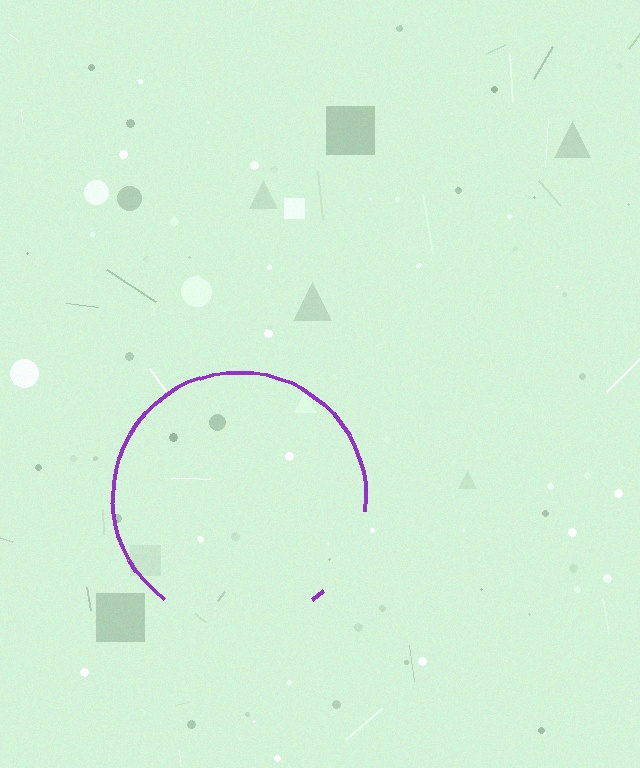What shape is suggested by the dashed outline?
The dashed outline suggests a circle.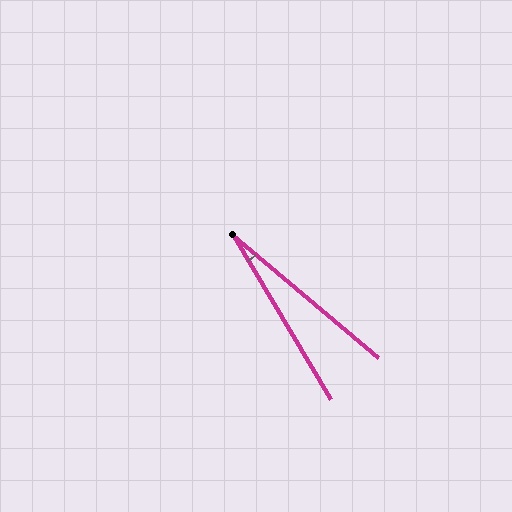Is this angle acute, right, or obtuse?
It is acute.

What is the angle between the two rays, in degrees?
Approximately 19 degrees.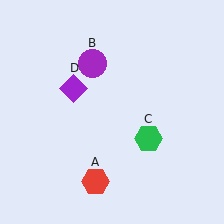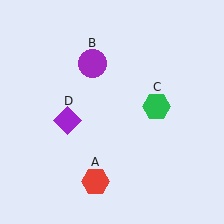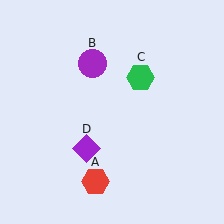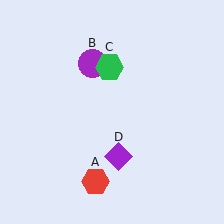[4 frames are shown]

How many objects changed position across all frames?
2 objects changed position: green hexagon (object C), purple diamond (object D).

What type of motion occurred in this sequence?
The green hexagon (object C), purple diamond (object D) rotated counterclockwise around the center of the scene.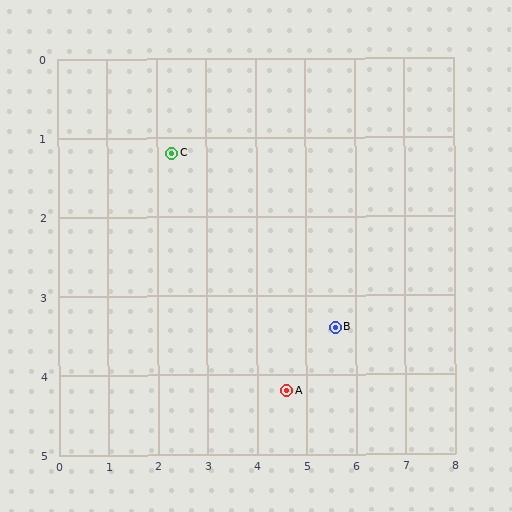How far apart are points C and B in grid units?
Points C and B are about 4.0 grid units apart.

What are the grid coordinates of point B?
Point B is at approximately (5.6, 3.4).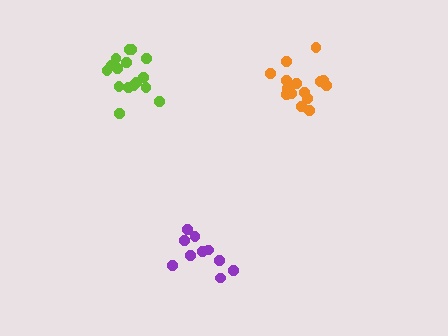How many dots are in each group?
Group 1: 16 dots, Group 2: 16 dots, Group 3: 10 dots (42 total).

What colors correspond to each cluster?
The clusters are colored: orange, lime, purple.